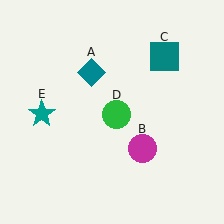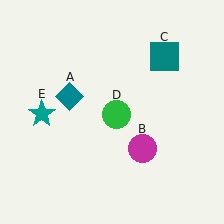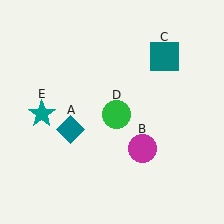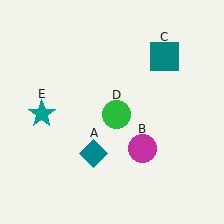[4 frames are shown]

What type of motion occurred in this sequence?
The teal diamond (object A) rotated counterclockwise around the center of the scene.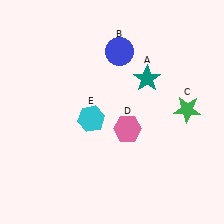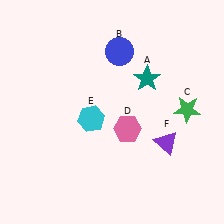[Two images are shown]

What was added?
A purple triangle (F) was added in Image 2.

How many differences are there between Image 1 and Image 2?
There is 1 difference between the two images.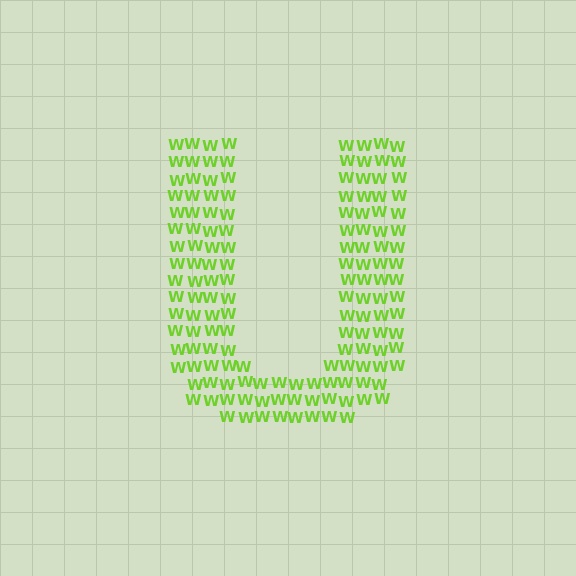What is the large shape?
The large shape is the letter U.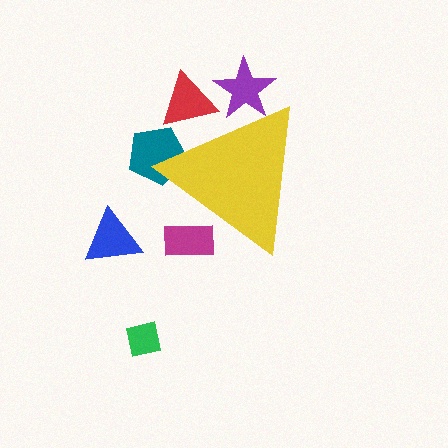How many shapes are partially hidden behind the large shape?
4 shapes are partially hidden.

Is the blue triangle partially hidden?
No, the blue triangle is fully visible.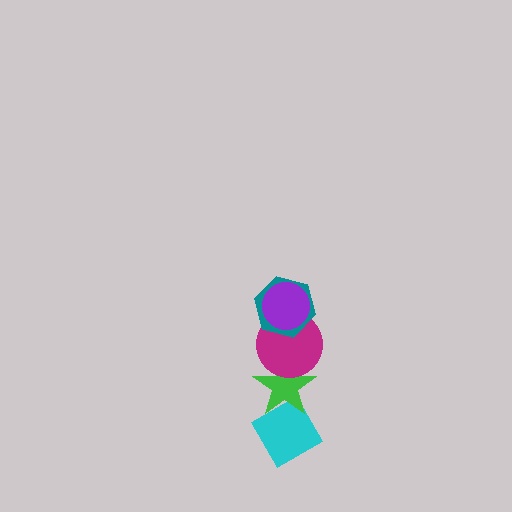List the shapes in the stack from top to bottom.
From top to bottom: the purple circle, the teal hexagon, the magenta circle, the green star, the cyan diamond.